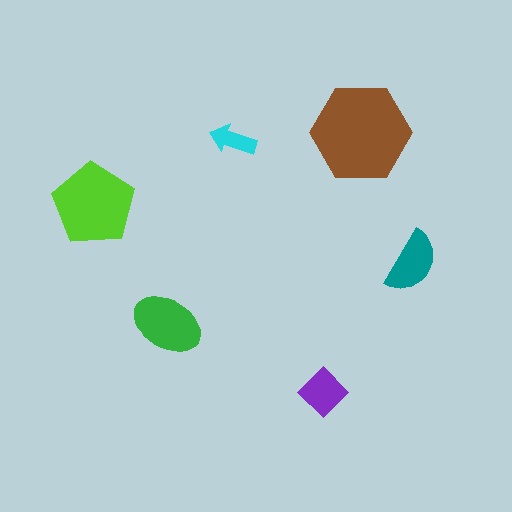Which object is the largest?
The brown hexagon.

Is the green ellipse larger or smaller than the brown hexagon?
Smaller.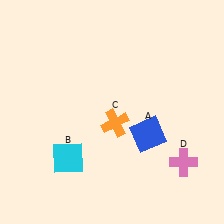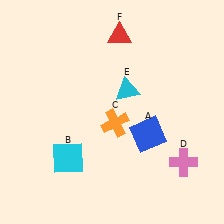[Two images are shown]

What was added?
A cyan triangle (E), a red triangle (F) were added in Image 2.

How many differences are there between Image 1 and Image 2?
There are 2 differences between the two images.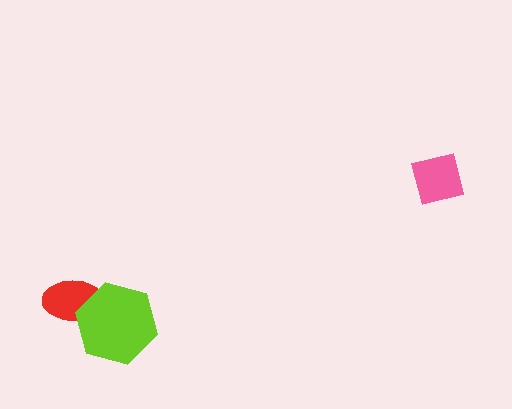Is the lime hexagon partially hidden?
No, no other shape covers it.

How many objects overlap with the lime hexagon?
1 object overlaps with the lime hexagon.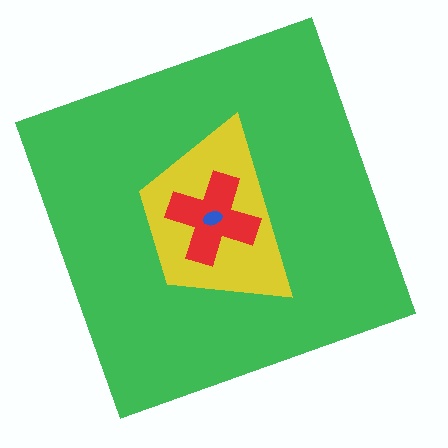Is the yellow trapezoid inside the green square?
Yes.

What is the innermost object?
The blue ellipse.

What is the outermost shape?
The green square.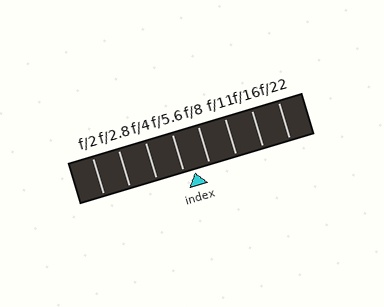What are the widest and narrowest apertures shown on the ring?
The widest aperture shown is f/2 and the narrowest is f/22.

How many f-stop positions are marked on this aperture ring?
There are 8 f-stop positions marked.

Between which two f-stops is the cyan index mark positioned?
The index mark is between f/5.6 and f/8.